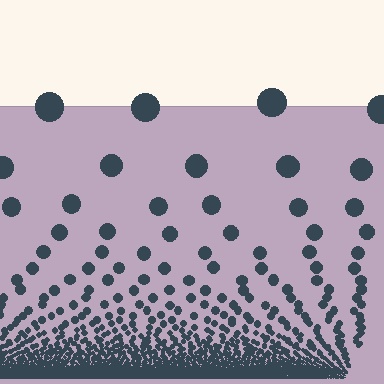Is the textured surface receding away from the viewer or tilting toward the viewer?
The surface appears to tilt toward the viewer. Texture elements get larger and sparser toward the top.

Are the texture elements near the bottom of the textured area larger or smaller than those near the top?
Smaller. The gradient is inverted — elements near the bottom are smaller and denser.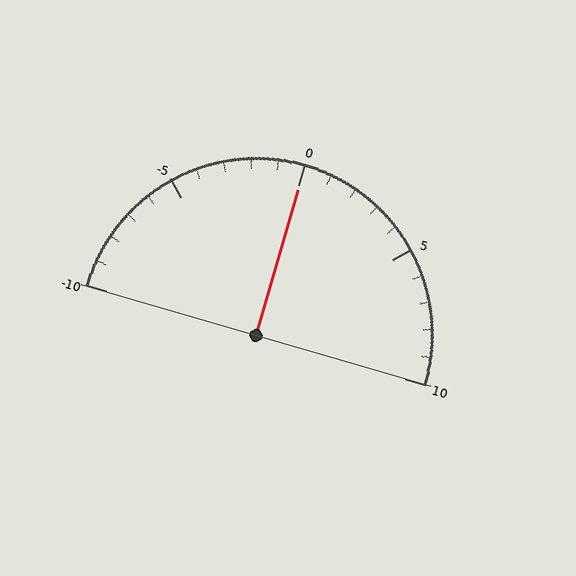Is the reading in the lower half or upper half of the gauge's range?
The reading is in the upper half of the range (-10 to 10).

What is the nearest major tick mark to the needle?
The nearest major tick mark is 0.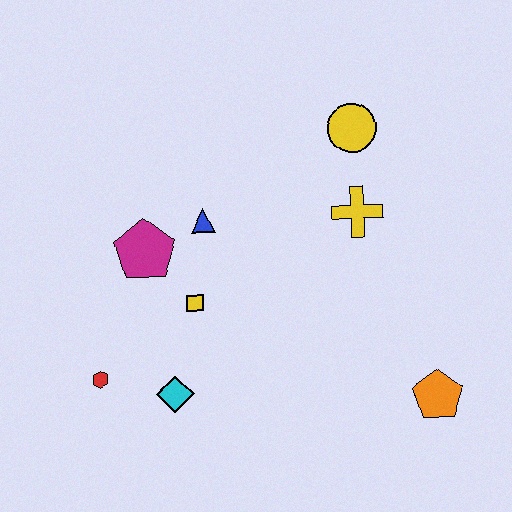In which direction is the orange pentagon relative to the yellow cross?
The orange pentagon is below the yellow cross.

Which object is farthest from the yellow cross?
The red hexagon is farthest from the yellow cross.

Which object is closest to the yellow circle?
The yellow cross is closest to the yellow circle.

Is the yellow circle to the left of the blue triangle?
No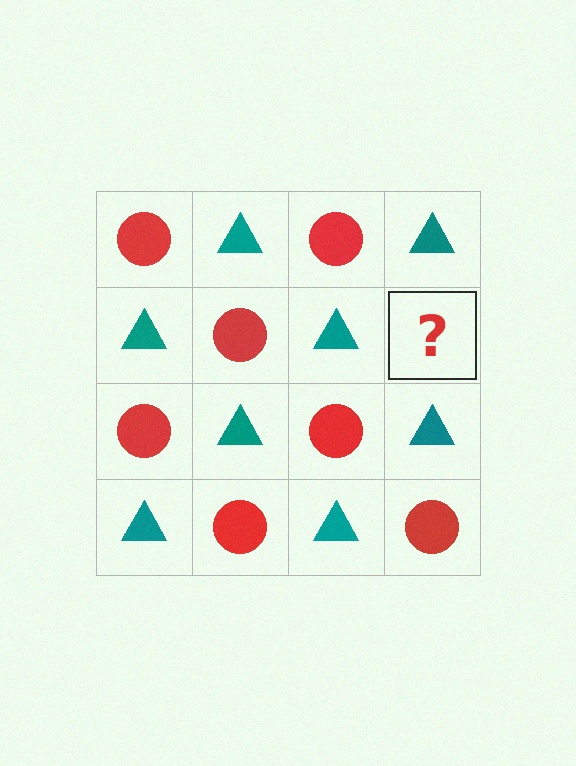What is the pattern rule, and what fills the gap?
The rule is that it alternates red circle and teal triangle in a checkerboard pattern. The gap should be filled with a red circle.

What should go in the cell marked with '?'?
The missing cell should contain a red circle.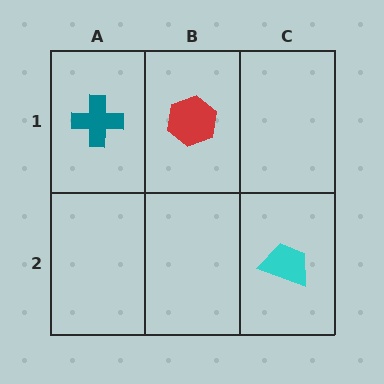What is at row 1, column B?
A red hexagon.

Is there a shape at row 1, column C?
No, that cell is empty.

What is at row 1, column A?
A teal cross.